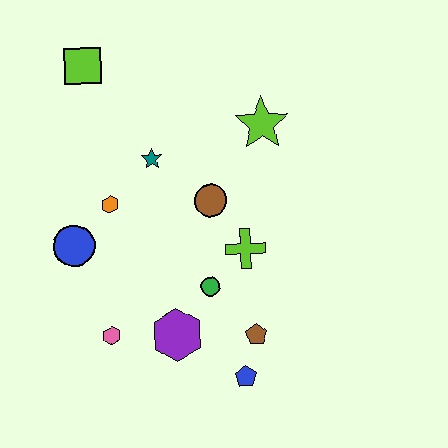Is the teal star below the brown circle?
No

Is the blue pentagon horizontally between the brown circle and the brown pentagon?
Yes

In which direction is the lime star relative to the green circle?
The lime star is above the green circle.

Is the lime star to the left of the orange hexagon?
No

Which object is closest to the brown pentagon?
The blue pentagon is closest to the brown pentagon.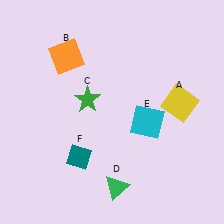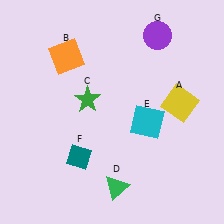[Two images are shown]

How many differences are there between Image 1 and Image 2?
There is 1 difference between the two images.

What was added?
A purple circle (G) was added in Image 2.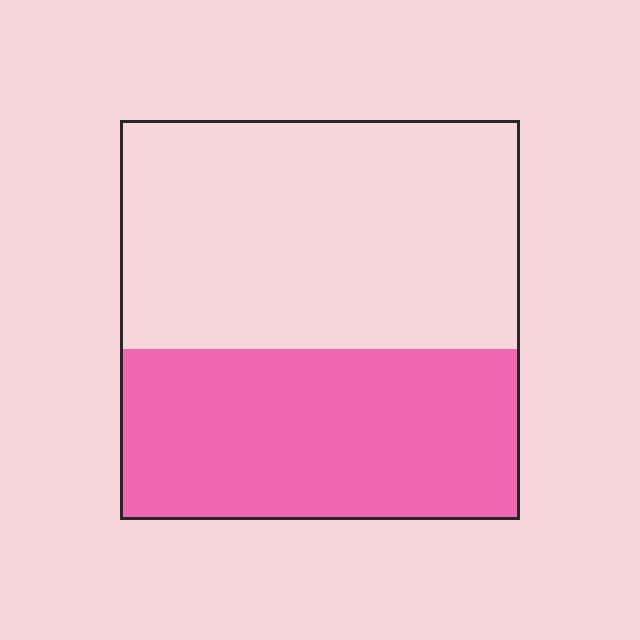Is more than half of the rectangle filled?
No.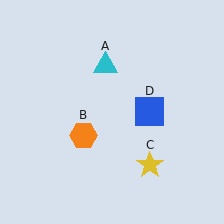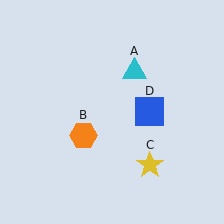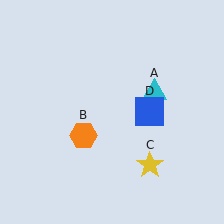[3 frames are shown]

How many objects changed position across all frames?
1 object changed position: cyan triangle (object A).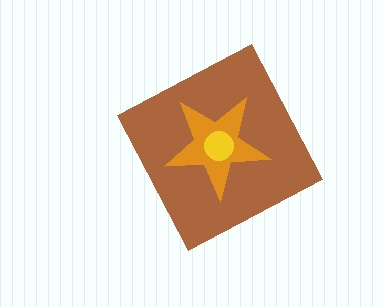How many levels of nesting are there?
3.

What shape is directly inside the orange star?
The yellow circle.